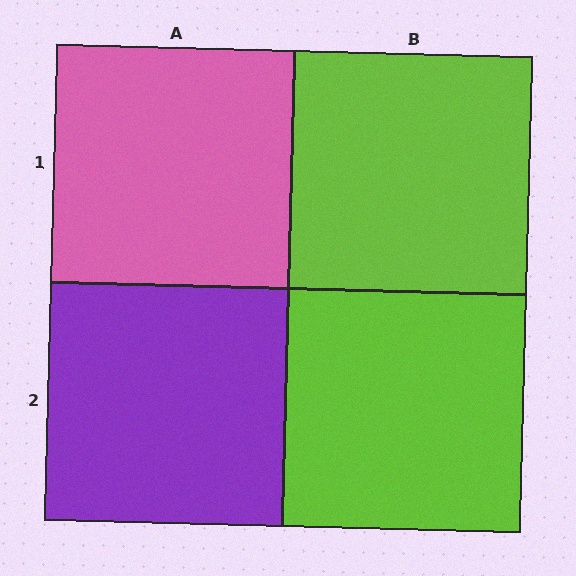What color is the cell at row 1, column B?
Lime.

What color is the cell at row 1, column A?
Pink.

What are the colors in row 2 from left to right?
Purple, lime.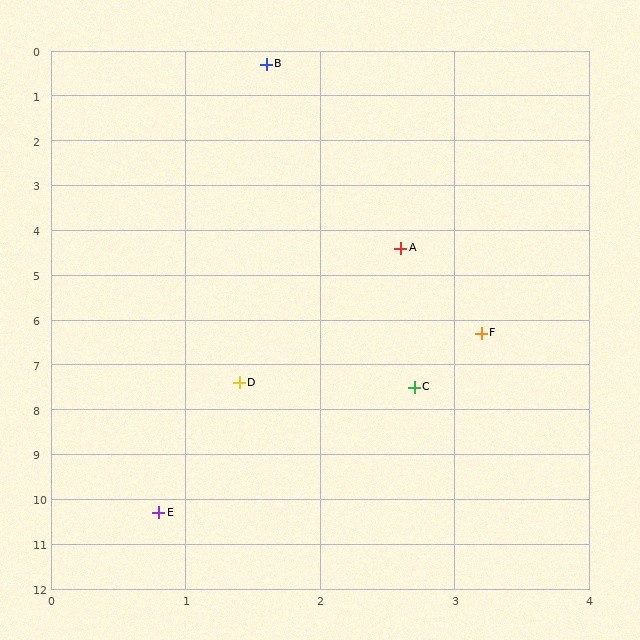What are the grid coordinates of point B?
Point B is at approximately (1.6, 0.3).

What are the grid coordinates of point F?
Point F is at approximately (3.2, 6.3).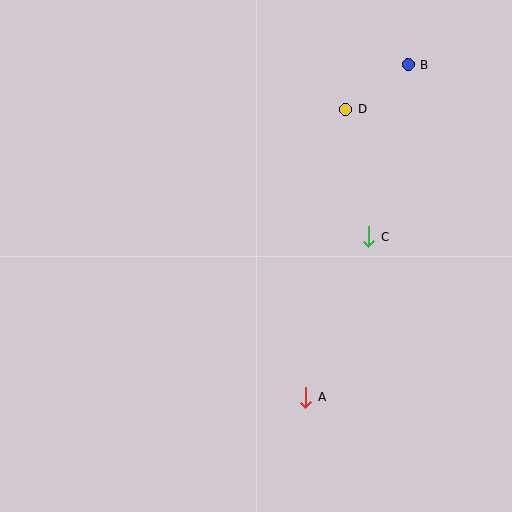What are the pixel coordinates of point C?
Point C is at (369, 237).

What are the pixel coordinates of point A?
Point A is at (306, 397).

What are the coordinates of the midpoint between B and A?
The midpoint between B and A is at (357, 231).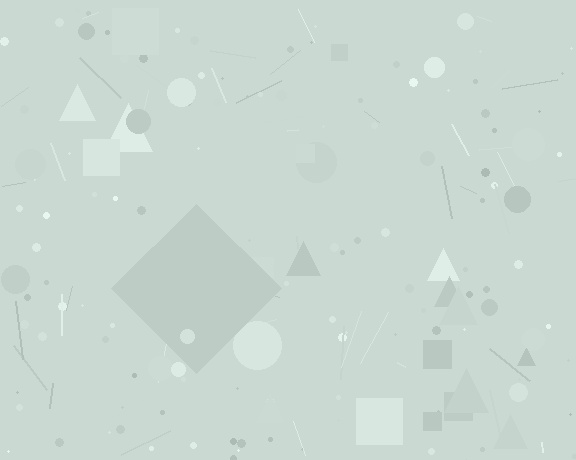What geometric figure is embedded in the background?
A diamond is embedded in the background.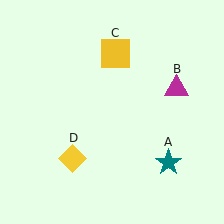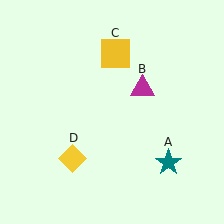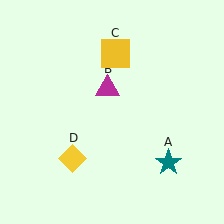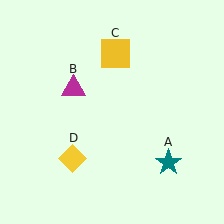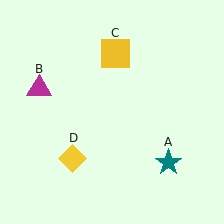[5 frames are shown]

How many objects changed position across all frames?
1 object changed position: magenta triangle (object B).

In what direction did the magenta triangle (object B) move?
The magenta triangle (object B) moved left.